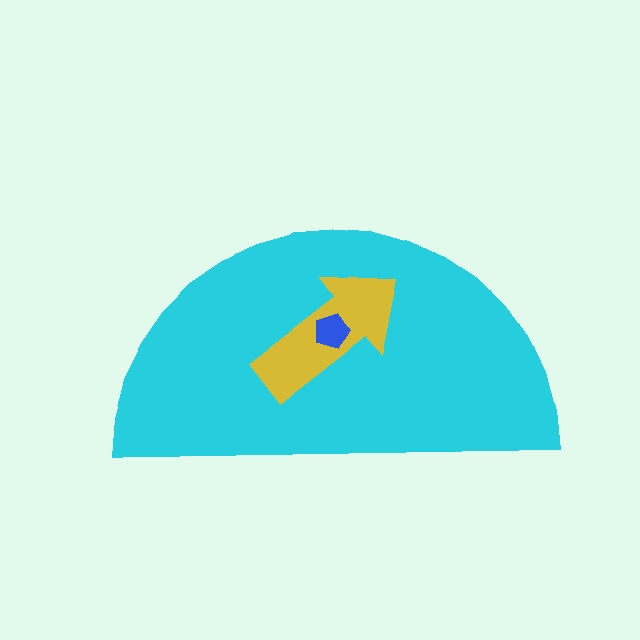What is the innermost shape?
The blue pentagon.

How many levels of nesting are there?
3.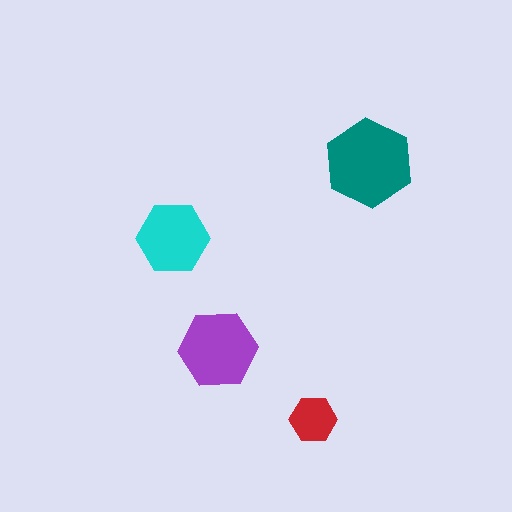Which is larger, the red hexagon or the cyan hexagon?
The cyan one.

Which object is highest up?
The teal hexagon is topmost.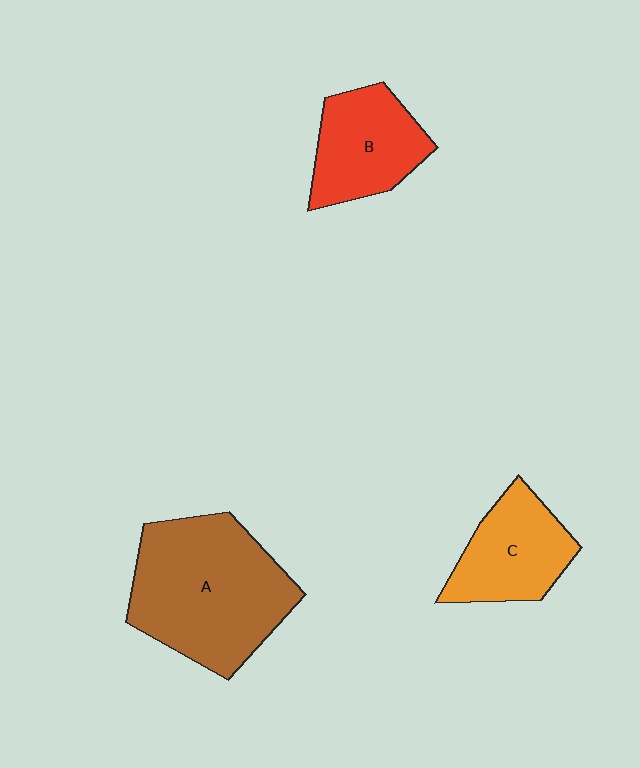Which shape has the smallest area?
Shape C (orange).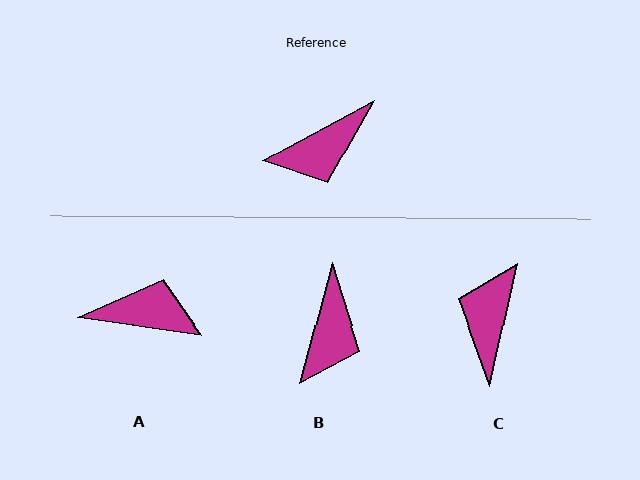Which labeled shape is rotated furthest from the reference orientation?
A, about 143 degrees away.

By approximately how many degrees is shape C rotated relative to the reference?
Approximately 131 degrees clockwise.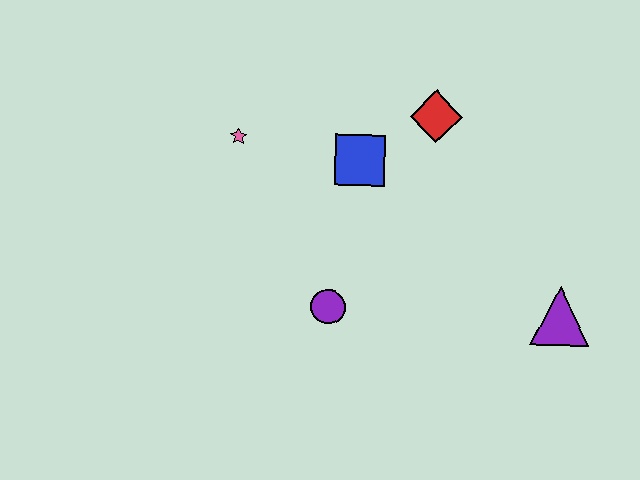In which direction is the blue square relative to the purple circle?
The blue square is above the purple circle.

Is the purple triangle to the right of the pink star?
Yes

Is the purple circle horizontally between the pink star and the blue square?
Yes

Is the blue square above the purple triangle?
Yes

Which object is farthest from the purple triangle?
The pink star is farthest from the purple triangle.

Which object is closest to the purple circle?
The blue square is closest to the purple circle.